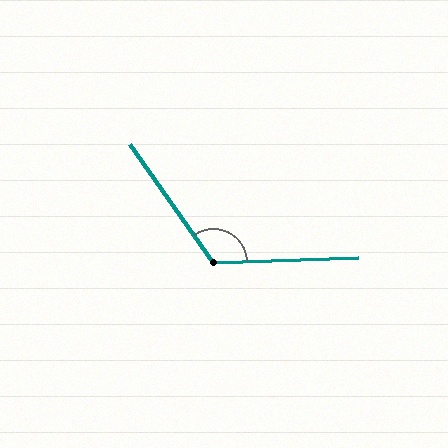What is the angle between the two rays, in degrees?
Approximately 123 degrees.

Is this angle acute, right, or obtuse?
It is obtuse.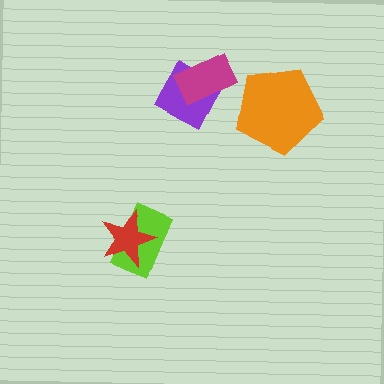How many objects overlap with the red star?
1 object overlaps with the red star.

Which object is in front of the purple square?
The magenta rectangle is in front of the purple square.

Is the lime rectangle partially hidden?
Yes, it is partially covered by another shape.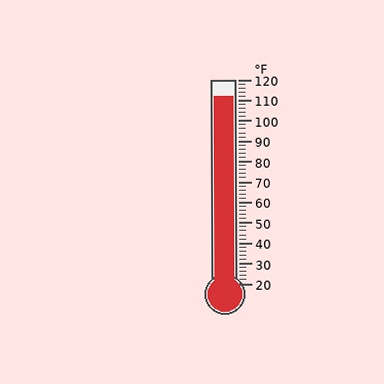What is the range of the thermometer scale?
The thermometer scale ranges from 20°F to 120°F.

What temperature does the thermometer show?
The thermometer shows approximately 112°F.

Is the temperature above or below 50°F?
The temperature is above 50°F.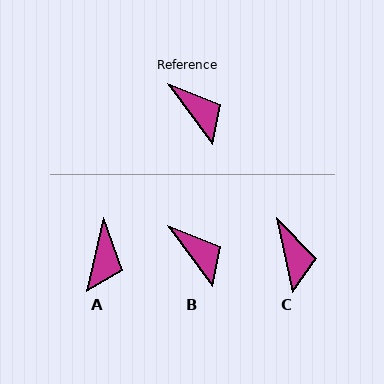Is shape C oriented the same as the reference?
No, it is off by about 25 degrees.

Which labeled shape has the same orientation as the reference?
B.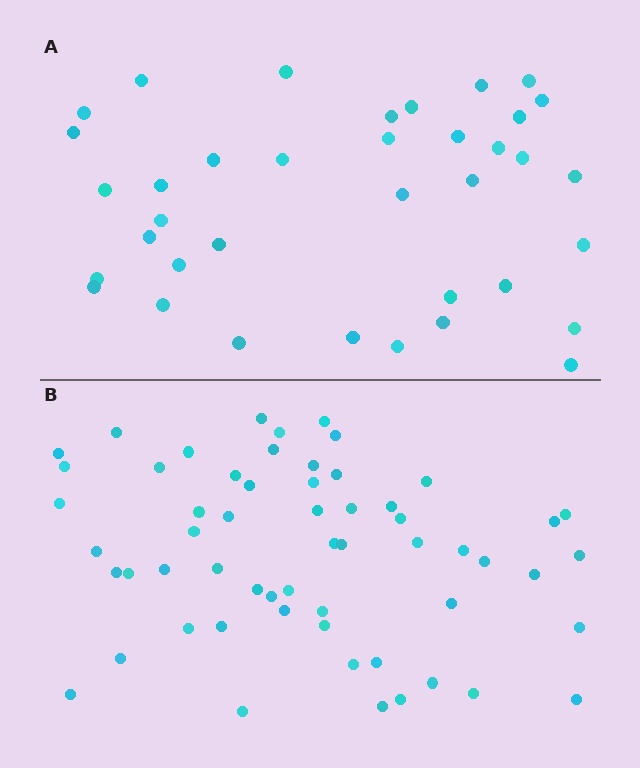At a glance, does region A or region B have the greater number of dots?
Region B (the bottom region) has more dots.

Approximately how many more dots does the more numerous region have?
Region B has approximately 20 more dots than region A.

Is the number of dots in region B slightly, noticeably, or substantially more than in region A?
Region B has substantially more. The ratio is roughly 1.6 to 1.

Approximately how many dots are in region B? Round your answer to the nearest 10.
About 60 dots. (The exact count is 58, which rounds to 60.)